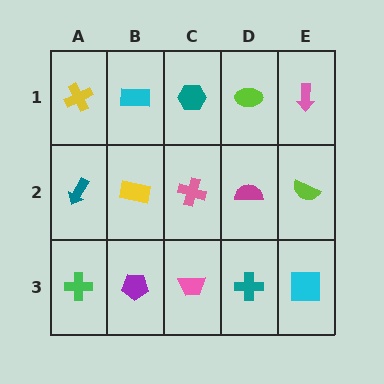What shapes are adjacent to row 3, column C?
A pink cross (row 2, column C), a purple pentagon (row 3, column B), a teal cross (row 3, column D).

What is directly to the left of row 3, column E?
A teal cross.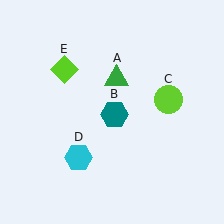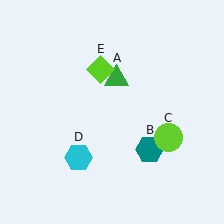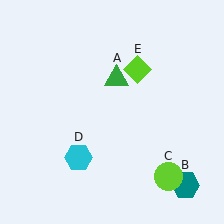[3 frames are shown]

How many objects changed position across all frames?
3 objects changed position: teal hexagon (object B), lime circle (object C), lime diamond (object E).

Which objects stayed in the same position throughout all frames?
Green triangle (object A) and cyan hexagon (object D) remained stationary.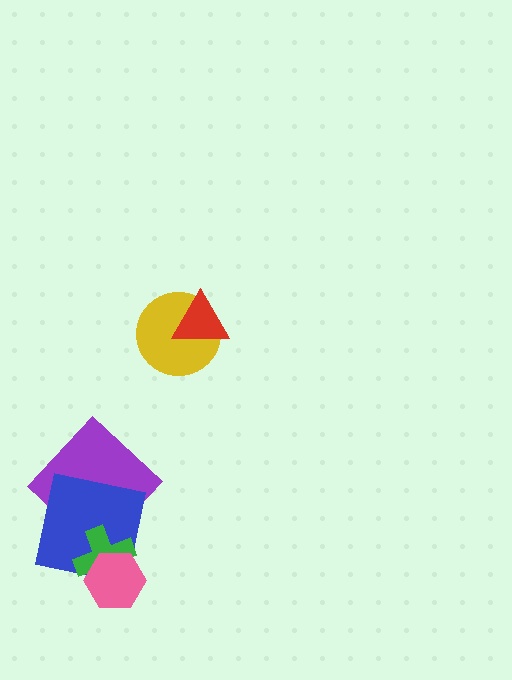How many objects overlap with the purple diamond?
1 object overlaps with the purple diamond.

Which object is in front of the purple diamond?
The blue square is in front of the purple diamond.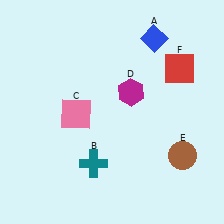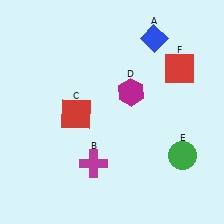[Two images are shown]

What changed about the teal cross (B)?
In Image 1, B is teal. In Image 2, it changed to magenta.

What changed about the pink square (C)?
In Image 1, C is pink. In Image 2, it changed to red.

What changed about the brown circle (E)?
In Image 1, E is brown. In Image 2, it changed to green.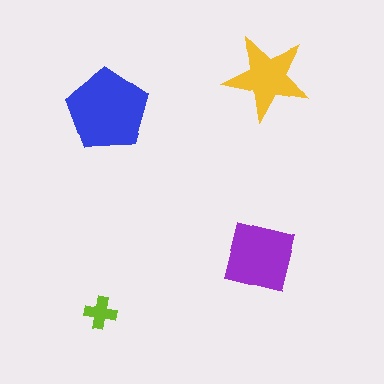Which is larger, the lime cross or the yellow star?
The yellow star.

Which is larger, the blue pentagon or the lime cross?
The blue pentagon.